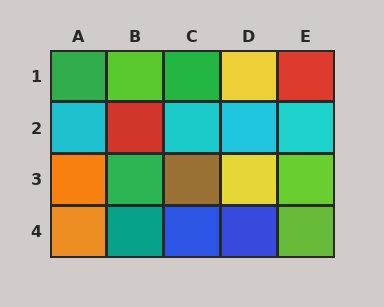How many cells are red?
2 cells are red.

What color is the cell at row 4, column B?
Teal.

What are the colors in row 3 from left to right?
Orange, green, brown, yellow, lime.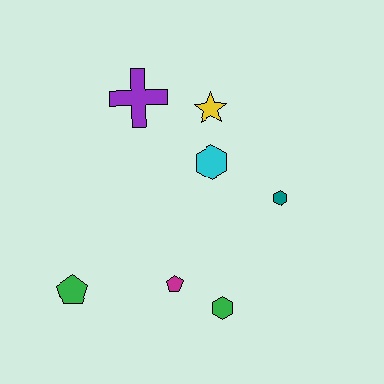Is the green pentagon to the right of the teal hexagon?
No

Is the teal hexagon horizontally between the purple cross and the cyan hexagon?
No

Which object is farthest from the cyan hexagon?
The green pentagon is farthest from the cyan hexagon.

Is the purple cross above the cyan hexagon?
Yes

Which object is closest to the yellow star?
The cyan hexagon is closest to the yellow star.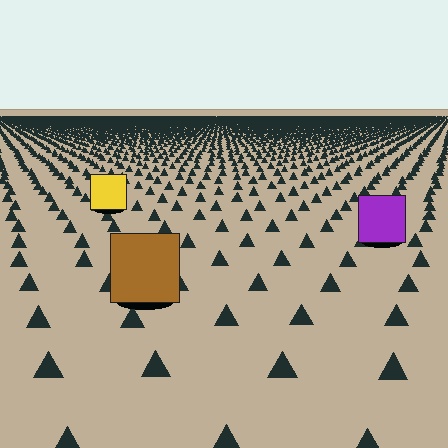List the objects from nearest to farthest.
From nearest to farthest: the brown square, the purple square, the yellow square.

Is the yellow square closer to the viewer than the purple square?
No. The purple square is closer — you can tell from the texture gradient: the ground texture is coarser near it.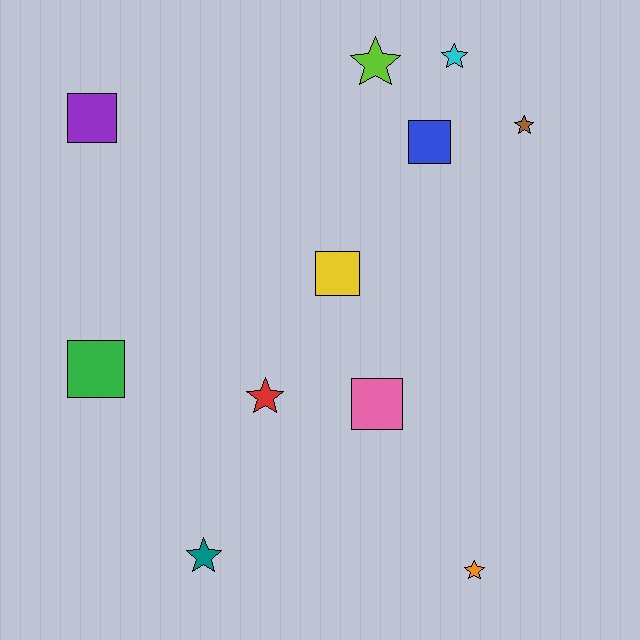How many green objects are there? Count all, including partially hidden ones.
There is 1 green object.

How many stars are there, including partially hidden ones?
There are 6 stars.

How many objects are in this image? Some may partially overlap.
There are 11 objects.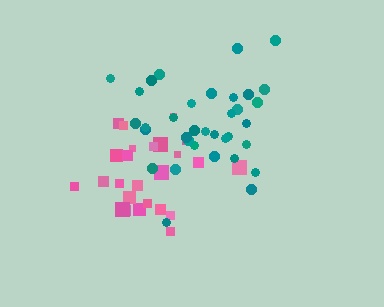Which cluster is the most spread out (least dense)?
Pink.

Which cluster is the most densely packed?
Teal.